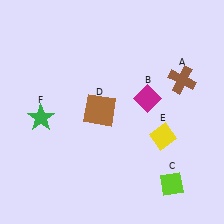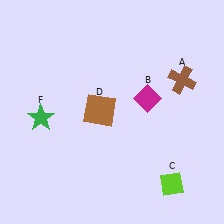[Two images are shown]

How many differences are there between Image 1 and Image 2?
There is 1 difference between the two images.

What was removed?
The yellow diamond (E) was removed in Image 2.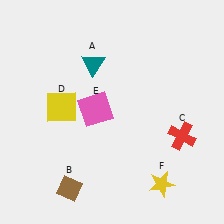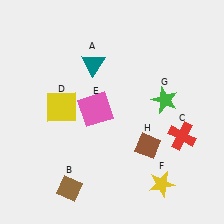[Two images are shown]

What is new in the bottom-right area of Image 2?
A brown diamond (H) was added in the bottom-right area of Image 2.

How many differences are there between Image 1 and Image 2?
There are 2 differences between the two images.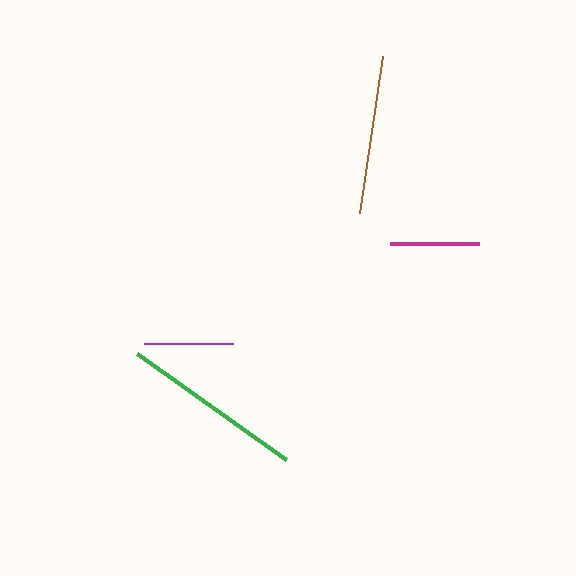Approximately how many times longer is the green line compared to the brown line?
The green line is approximately 1.2 times the length of the brown line.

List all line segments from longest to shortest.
From longest to shortest: green, brown, purple, magenta.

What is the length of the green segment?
The green segment is approximately 183 pixels long.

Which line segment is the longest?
The green line is the longest at approximately 183 pixels.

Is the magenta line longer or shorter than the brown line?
The brown line is longer than the magenta line.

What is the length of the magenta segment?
The magenta segment is approximately 88 pixels long.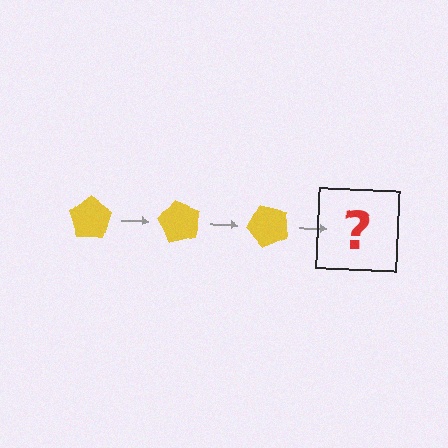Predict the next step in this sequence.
The next step is a yellow pentagon rotated 180 degrees.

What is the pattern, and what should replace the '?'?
The pattern is that the pentagon rotates 60 degrees each step. The '?' should be a yellow pentagon rotated 180 degrees.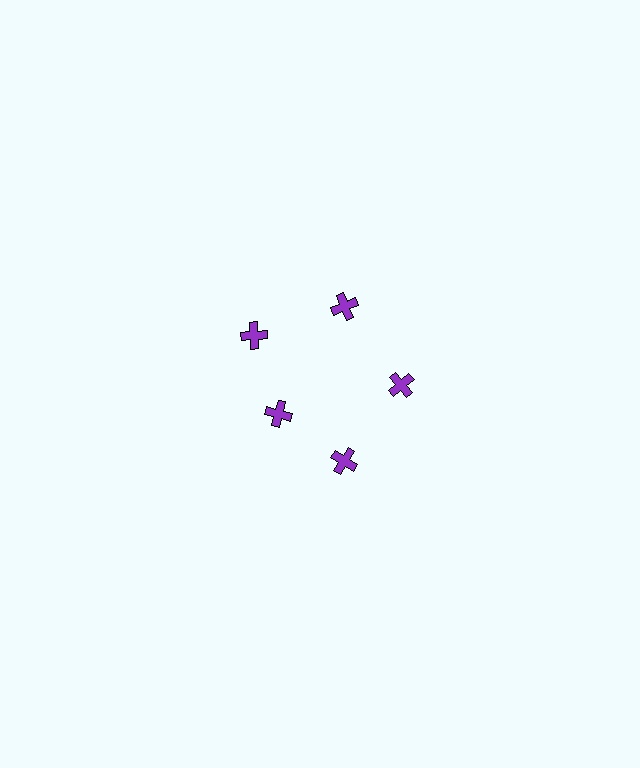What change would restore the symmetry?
The symmetry would be restored by moving it outward, back onto the ring so that all 5 crosses sit at equal angles and equal distance from the center.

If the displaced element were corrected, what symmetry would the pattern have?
It would have 5-fold rotational symmetry — the pattern would map onto itself every 72 degrees.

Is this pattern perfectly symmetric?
No. The 5 purple crosses are arranged in a ring, but one element near the 8 o'clock position is pulled inward toward the center, breaking the 5-fold rotational symmetry.